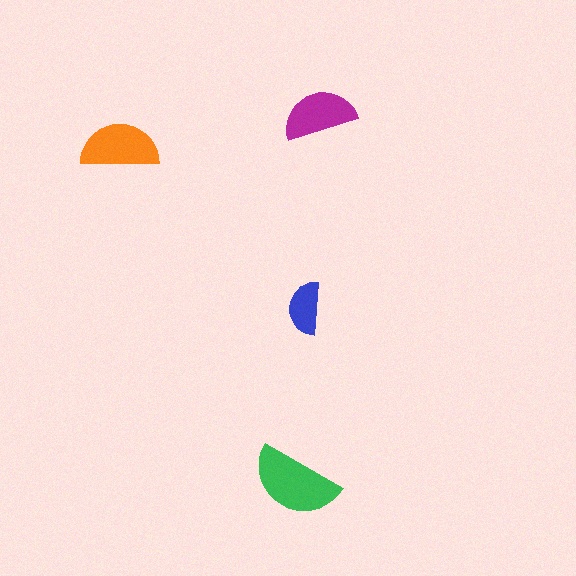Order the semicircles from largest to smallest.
the green one, the orange one, the magenta one, the blue one.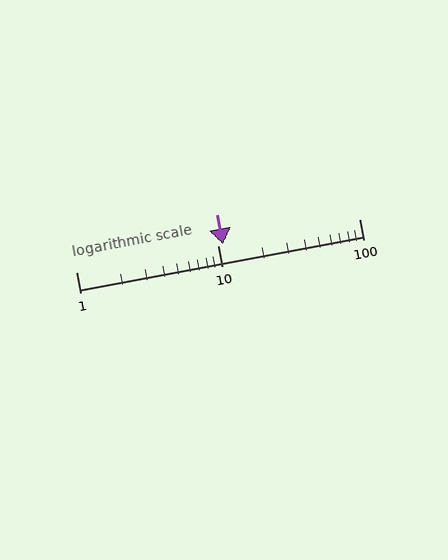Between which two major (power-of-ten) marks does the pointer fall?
The pointer is between 10 and 100.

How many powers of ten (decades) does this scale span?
The scale spans 2 decades, from 1 to 100.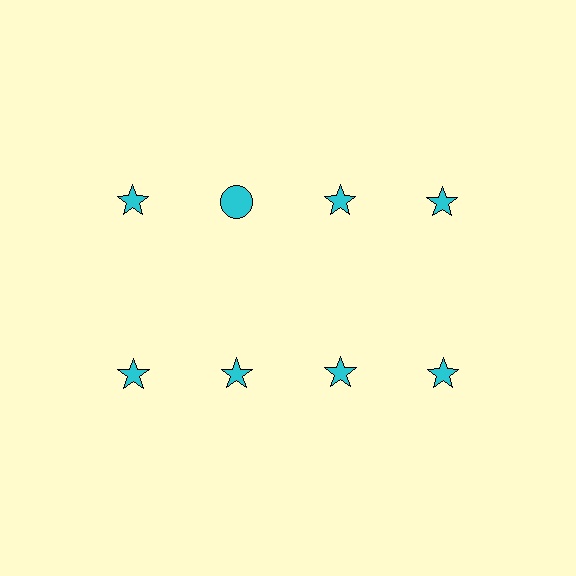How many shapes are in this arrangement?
There are 8 shapes arranged in a grid pattern.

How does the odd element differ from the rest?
It has a different shape: circle instead of star.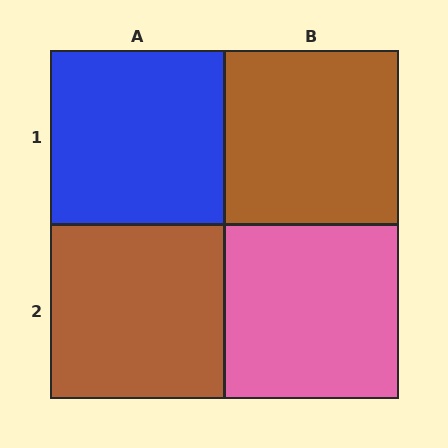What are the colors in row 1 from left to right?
Blue, brown.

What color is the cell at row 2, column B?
Pink.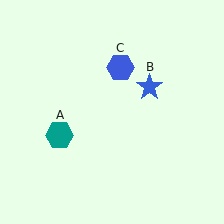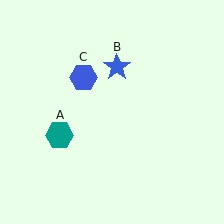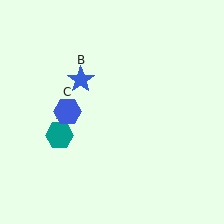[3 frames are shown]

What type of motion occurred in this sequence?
The blue star (object B), blue hexagon (object C) rotated counterclockwise around the center of the scene.